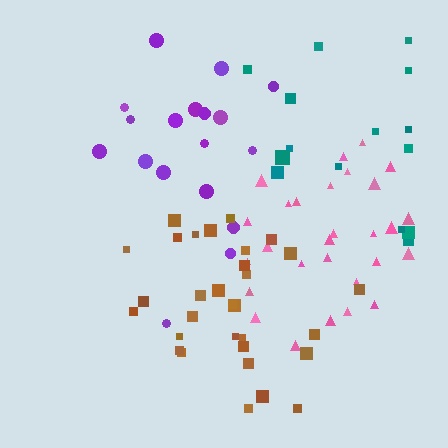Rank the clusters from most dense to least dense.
pink, brown, purple, teal.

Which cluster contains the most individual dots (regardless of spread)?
Brown (32).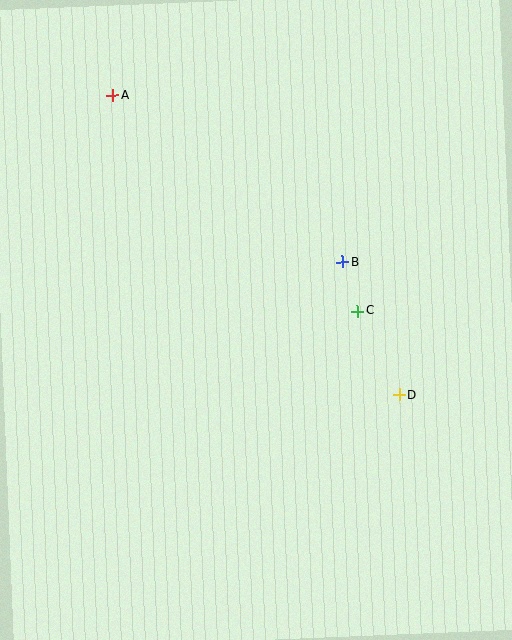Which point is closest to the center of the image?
Point C at (357, 311) is closest to the center.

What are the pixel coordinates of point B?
Point B is at (342, 262).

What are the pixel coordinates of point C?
Point C is at (357, 311).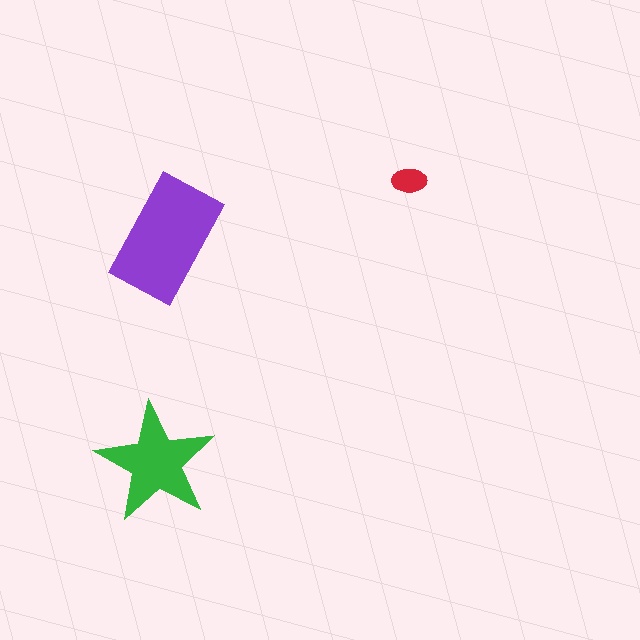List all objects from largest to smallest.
The purple rectangle, the green star, the red ellipse.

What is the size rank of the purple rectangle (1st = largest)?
1st.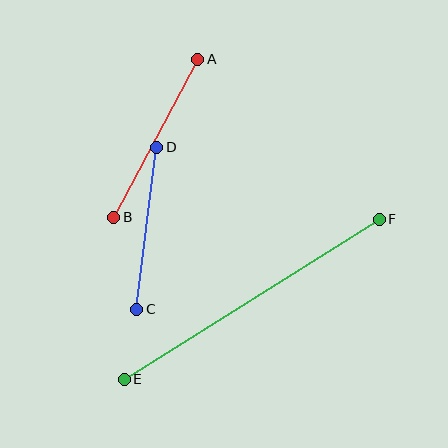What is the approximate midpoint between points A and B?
The midpoint is at approximately (156, 138) pixels.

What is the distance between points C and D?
The distance is approximately 163 pixels.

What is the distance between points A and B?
The distance is approximately 179 pixels.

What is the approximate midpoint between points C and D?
The midpoint is at approximately (147, 228) pixels.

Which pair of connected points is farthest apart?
Points E and F are farthest apart.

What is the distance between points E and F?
The distance is approximately 301 pixels.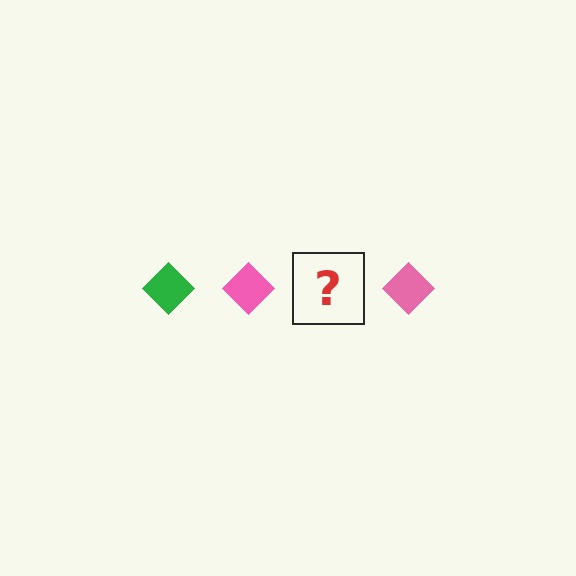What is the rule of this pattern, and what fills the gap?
The rule is that the pattern cycles through green, pink diamonds. The gap should be filled with a green diamond.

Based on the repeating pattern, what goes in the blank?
The blank should be a green diamond.